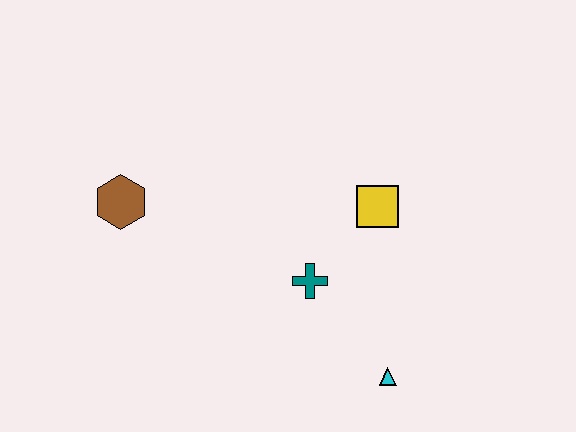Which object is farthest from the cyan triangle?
The brown hexagon is farthest from the cyan triangle.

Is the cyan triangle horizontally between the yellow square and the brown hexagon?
No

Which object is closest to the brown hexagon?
The teal cross is closest to the brown hexagon.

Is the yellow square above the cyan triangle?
Yes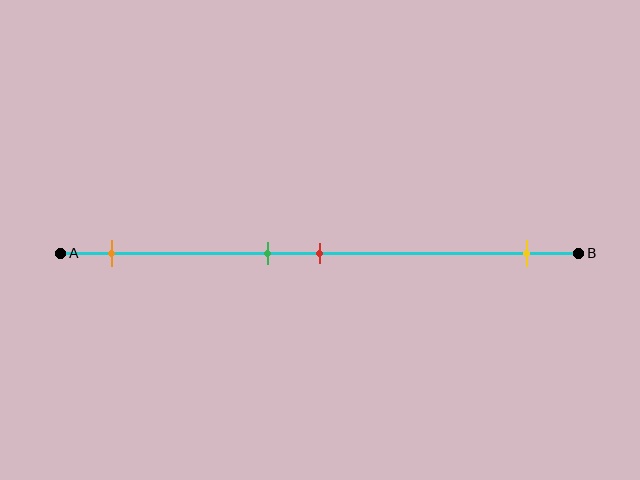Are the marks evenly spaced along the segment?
No, the marks are not evenly spaced.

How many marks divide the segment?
There are 4 marks dividing the segment.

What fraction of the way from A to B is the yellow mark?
The yellow mark is approximately 90% (0.9) of the way from A to B.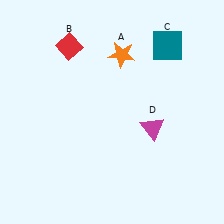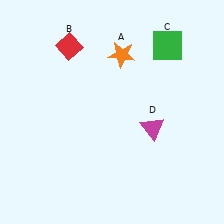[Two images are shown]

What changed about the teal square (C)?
In Image 1, C is teal. In Image 2, it changed to green.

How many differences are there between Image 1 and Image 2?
There is 1 difference between the two images.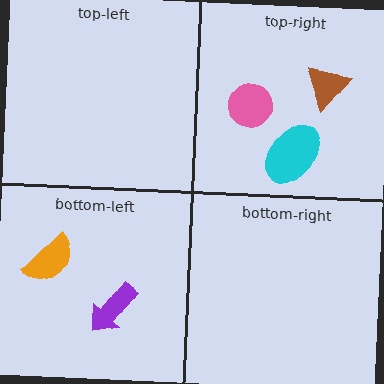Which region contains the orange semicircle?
The bottom-left region.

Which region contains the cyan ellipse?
The top-right region.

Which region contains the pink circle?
The top-right region.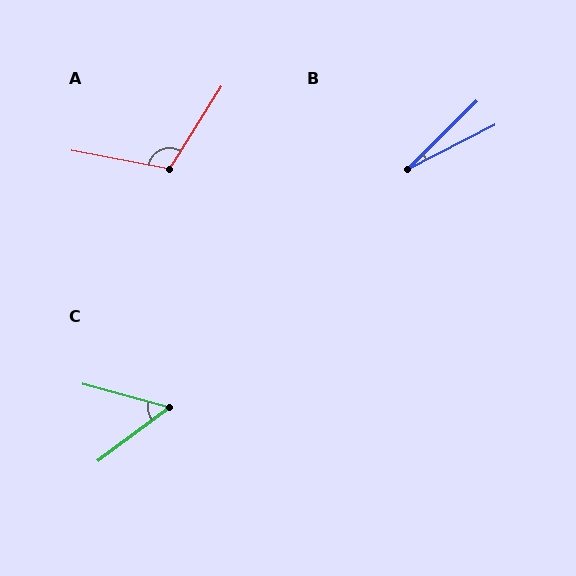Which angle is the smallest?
B, at approximately 18 degrees.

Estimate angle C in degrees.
Approximately 52 degrees.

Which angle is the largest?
A, at approximately 111 degrees.